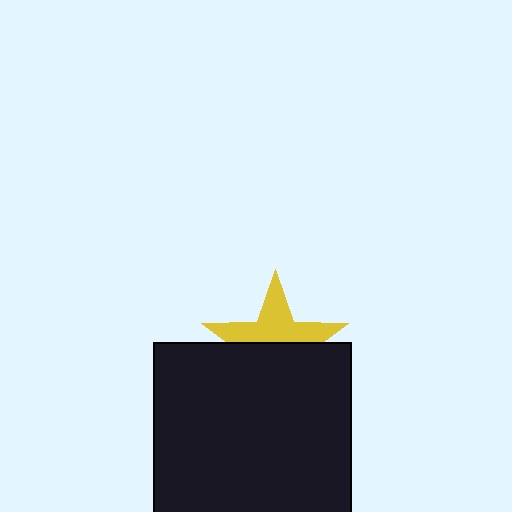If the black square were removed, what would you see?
You would see the complete yellow star.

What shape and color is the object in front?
The object in front is a black square.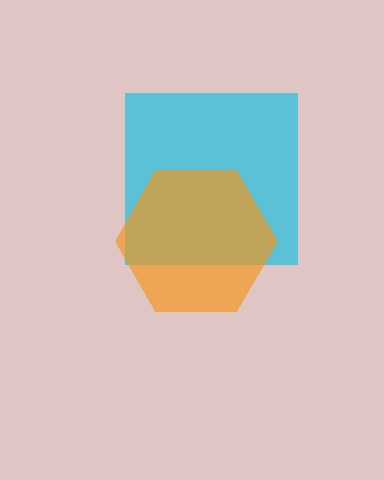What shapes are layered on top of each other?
The layered shapes are: a cyan square, an orange hexagon.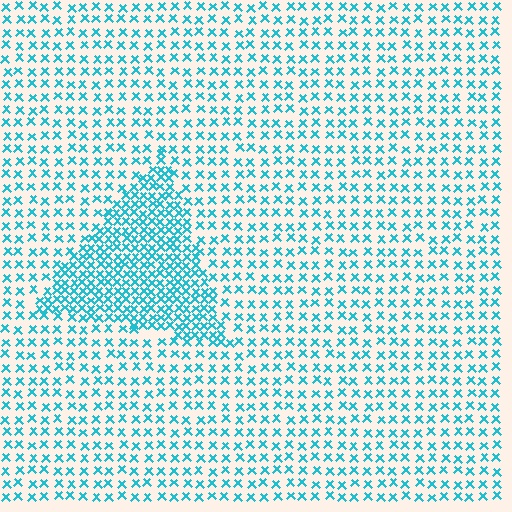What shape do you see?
I see a triangle.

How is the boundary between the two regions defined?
The boundary is defined by a change in element density (approximately 2.2x ratio). All elements are the same color, size, and shape.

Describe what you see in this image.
The image contains small cyan elements arranged at two different densities. A triangle-shaped region is visible where the elements are more densely packed than the surrounding area.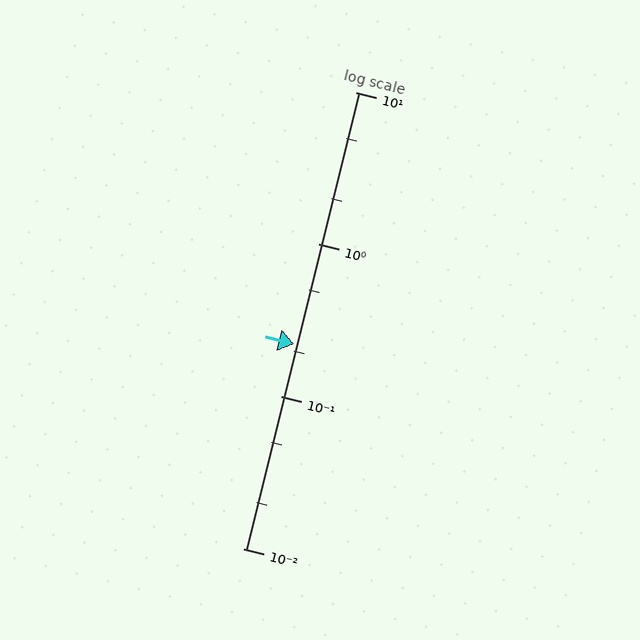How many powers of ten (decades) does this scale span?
The scale spans 3 decades, from 0.01 to 10.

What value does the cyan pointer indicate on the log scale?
The pointer indicates approximately 0.22.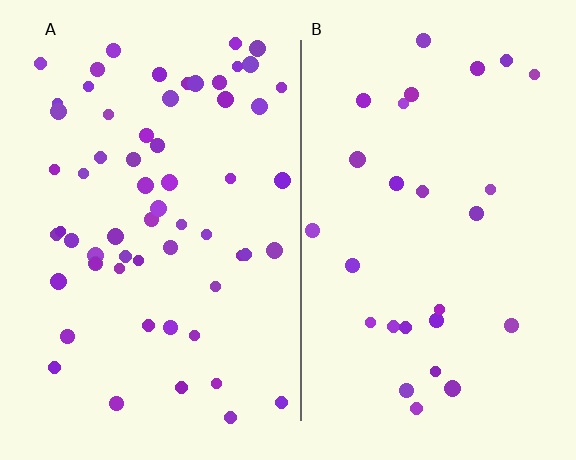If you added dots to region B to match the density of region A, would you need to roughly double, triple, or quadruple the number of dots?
Approximately double.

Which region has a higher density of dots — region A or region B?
A (the left).